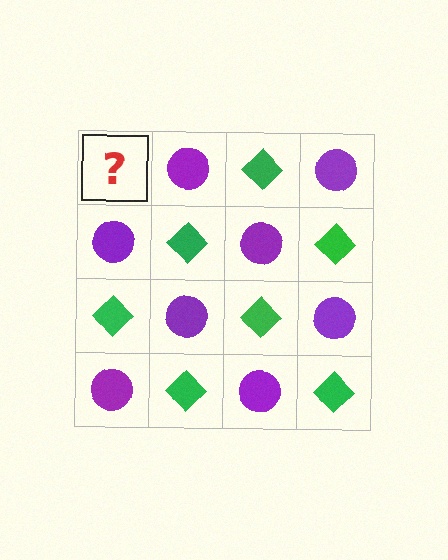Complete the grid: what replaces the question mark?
The question mark should be replaced with a green diamond.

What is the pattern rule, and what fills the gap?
The rule is that it alternates green diamond and purple circle in a checkerboard pattern. The gap should be filled with a green diamond.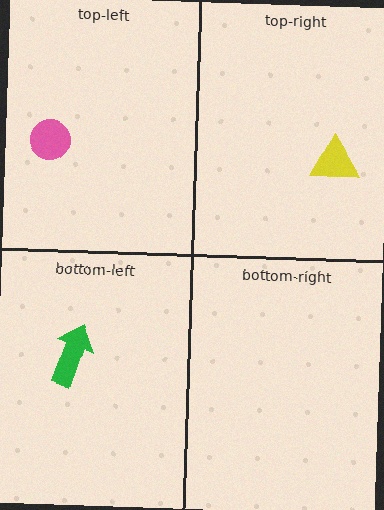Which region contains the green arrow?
The bottom-left region.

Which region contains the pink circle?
The top-left region.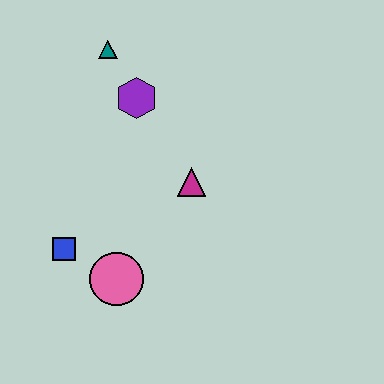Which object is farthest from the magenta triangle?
The teal triangle is farthest from the magenta triangle.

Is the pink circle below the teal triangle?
Yes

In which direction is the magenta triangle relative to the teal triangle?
The magenta triangle is below the teal triangle.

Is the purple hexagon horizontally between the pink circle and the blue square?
No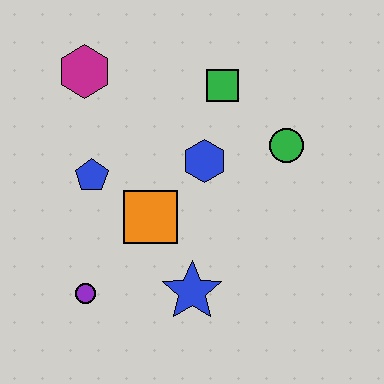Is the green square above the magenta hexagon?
No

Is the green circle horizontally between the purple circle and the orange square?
No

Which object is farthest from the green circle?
The purple circle is farthest from the green circle.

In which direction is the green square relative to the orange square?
The green square is above the orange square.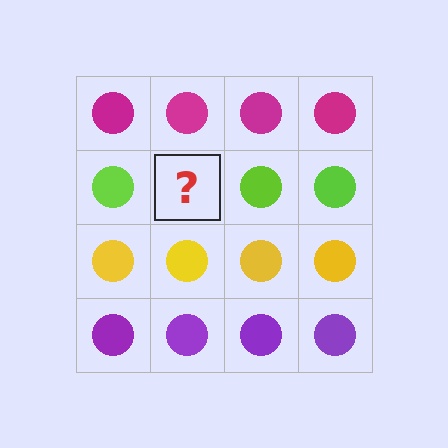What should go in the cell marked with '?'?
The missing cell should contain a lime circle.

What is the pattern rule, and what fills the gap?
The rule is that each row has a consistent color. The gap should be filled with a lime circle.